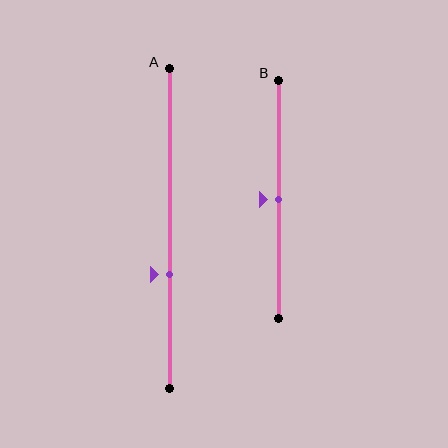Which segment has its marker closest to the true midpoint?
Segment B has its marker closest to the true midpoint.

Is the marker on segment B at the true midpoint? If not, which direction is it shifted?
Yes, the marker on segment B is at the true midpoint.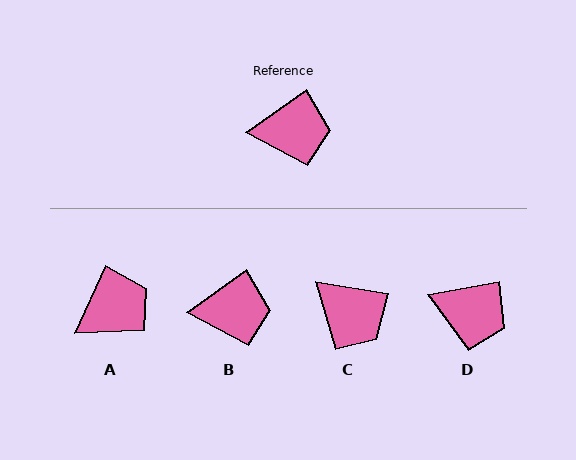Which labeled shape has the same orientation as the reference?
B.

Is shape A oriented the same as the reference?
No, it is off by about 30 degrees.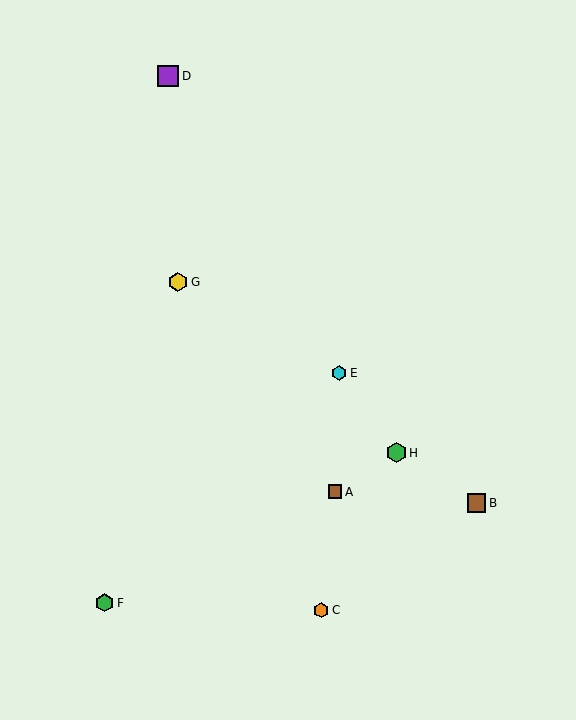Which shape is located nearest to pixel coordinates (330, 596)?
The orange hexagon (labeled C) at (321, 610) is nearest to that location.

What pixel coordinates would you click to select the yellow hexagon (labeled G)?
Click at (178, 282) to select the yellow hexagon G.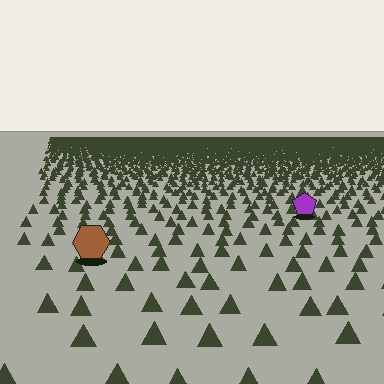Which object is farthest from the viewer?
The purple pentagon is farthest from the viewer. It appears smaller and the ground texture around it is denser.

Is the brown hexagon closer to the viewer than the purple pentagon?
Yes. The brown hexagon is closer — you can tell from the texture gradient: the ground texture is coarser near it.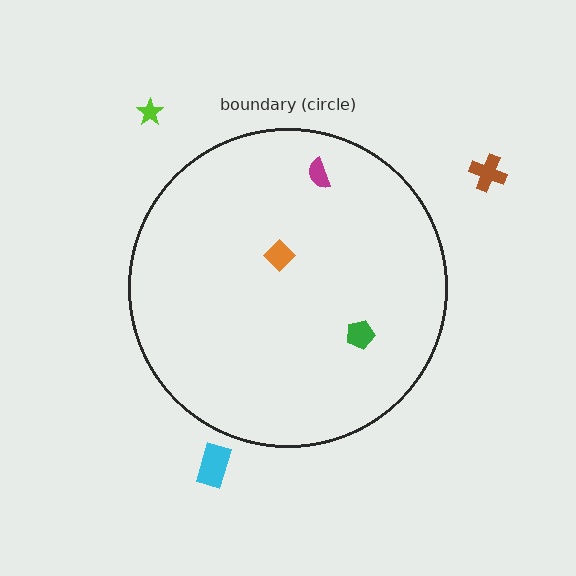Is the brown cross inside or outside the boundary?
Outside.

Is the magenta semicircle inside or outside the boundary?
Inside.